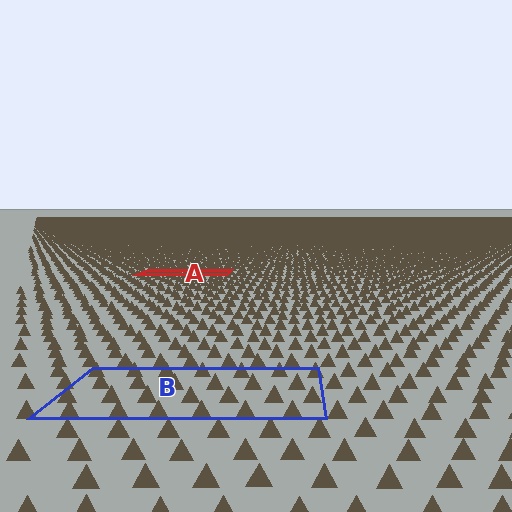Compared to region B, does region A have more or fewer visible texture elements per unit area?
Region A has more texture elements per unit area — they are packed more densely because it is farther away.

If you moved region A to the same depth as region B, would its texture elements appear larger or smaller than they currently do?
They would appear larger. At a closer depth, the same texture elements are projected at a bigger on-screen size.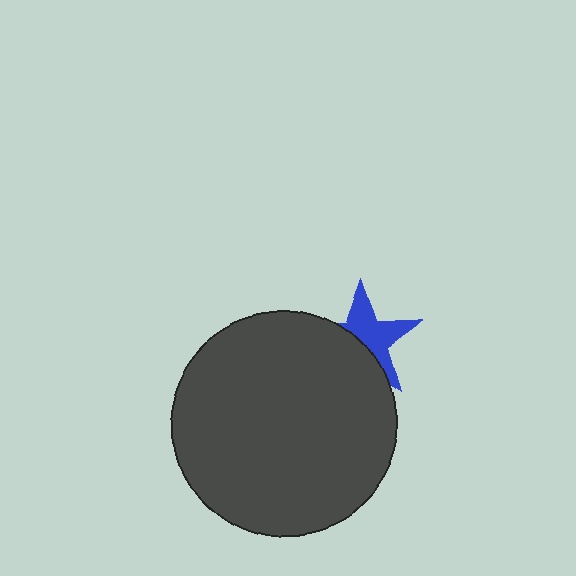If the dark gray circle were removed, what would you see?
You would see the complete blue star.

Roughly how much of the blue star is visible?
About half of it is visible (roughly 53%).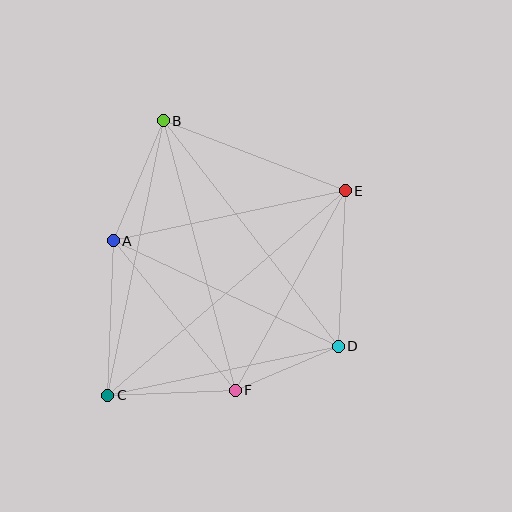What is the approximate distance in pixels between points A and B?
The distance between A and B is approximately 130 pixels.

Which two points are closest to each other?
Points D and F are closest to each other.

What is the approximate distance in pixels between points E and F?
The distance between E and F is approximately 228 pixels.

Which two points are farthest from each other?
Points C and E are farthest from each other.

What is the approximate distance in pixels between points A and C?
The distance between A and C is approximately 155 pixels.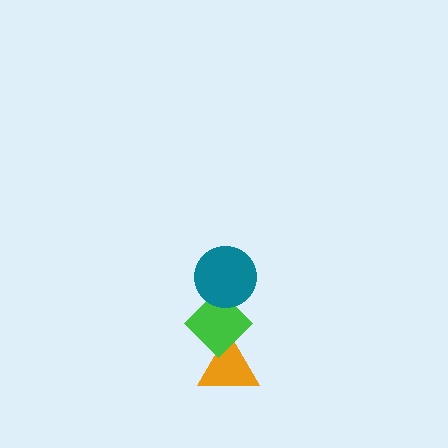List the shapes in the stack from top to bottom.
From top to bottom: the teal circle, the green diamond, the orange triangle.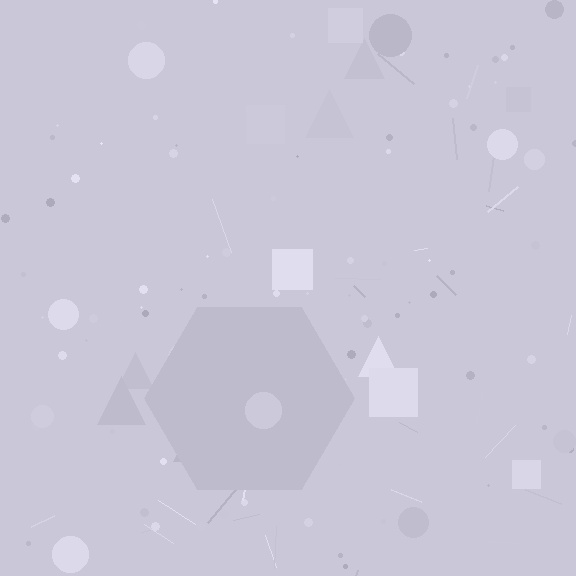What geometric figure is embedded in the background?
A hexagon is embedded in the background.